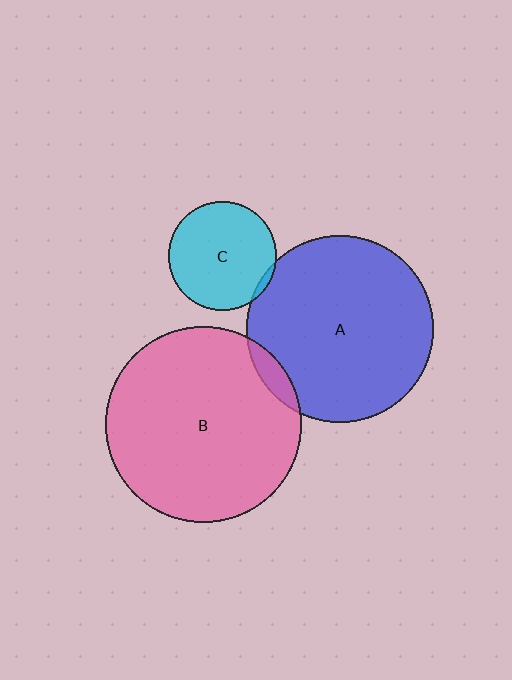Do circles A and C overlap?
Yes.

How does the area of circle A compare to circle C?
Approximately 3.0 times.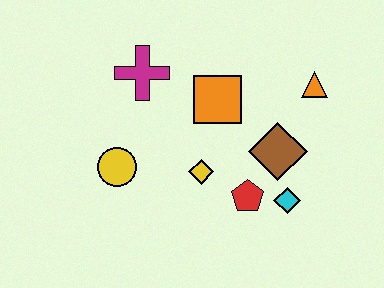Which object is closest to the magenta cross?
The orange square is closest to the magenta cross.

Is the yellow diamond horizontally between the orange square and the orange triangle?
No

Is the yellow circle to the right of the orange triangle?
No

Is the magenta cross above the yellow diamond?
Yes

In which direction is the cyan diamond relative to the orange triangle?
The cyan diamond is below the orange triangle.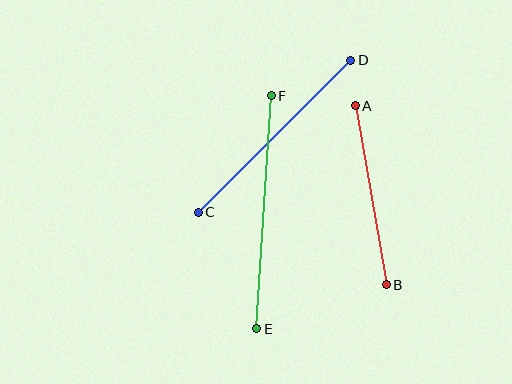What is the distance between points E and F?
The distance is approximately 233 pixels.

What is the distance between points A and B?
The distance is approximately 182 pixels.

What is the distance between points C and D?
The distance is approximately 215 pixels.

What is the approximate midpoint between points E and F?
The midpoint is at approximately (264, 212) pixels.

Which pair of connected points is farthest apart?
Points E and F are farthest apart.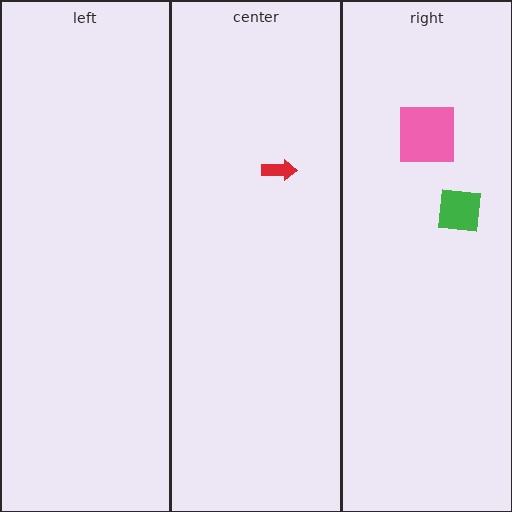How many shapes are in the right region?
2.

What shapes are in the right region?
The pink square, the green square.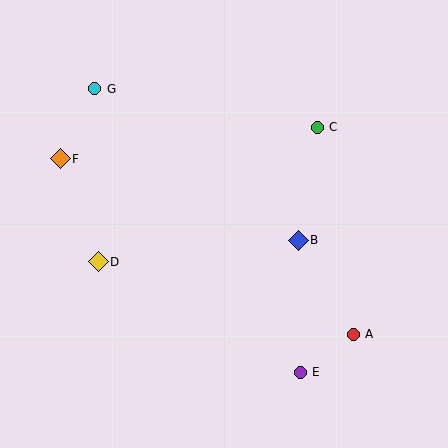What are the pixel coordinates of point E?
Point E is at (300, 372).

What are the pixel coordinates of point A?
Point A is at (353, 334).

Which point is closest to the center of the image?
Point B at (298, 240) is closest to the center.